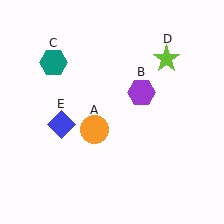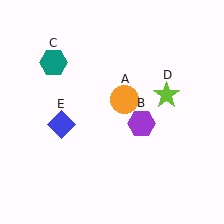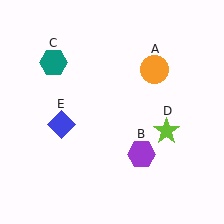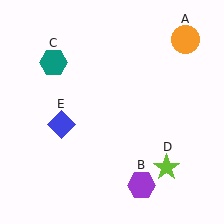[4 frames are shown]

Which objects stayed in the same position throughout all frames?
Teal hexagon (object C) and blue diamond (object E) remained stationary.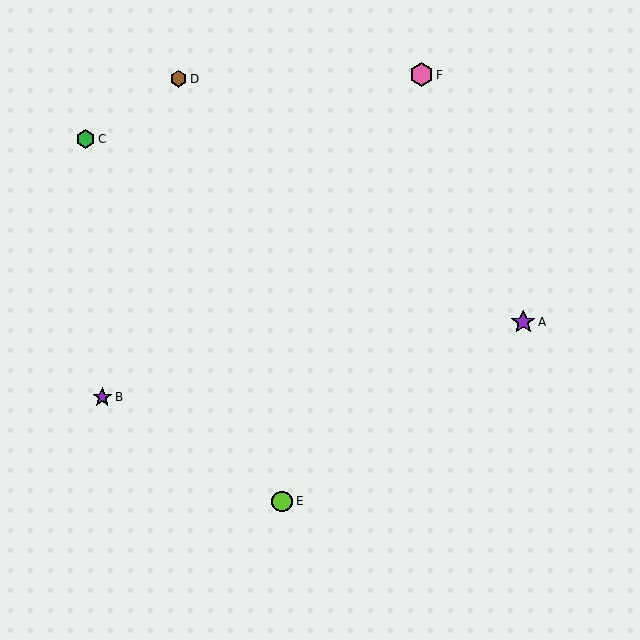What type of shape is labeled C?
Shape C is a green hexagon.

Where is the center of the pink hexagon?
The center of the pink hexagon is at (421, 75).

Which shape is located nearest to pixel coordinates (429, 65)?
The pink hexagon (labeled F) at (421, 75) is nearest to that location.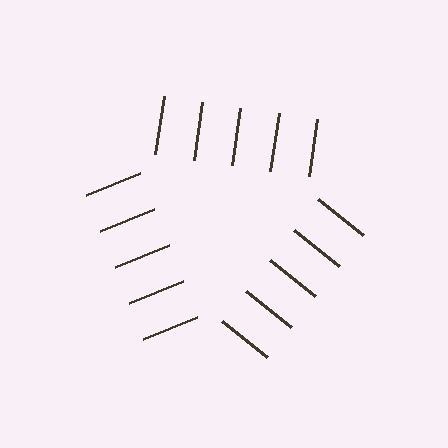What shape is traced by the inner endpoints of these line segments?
An illusory triangle — the line segments terminate on its edges but no continuous stroke is drawn.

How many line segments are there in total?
15 — 5 along each of the 3 edges.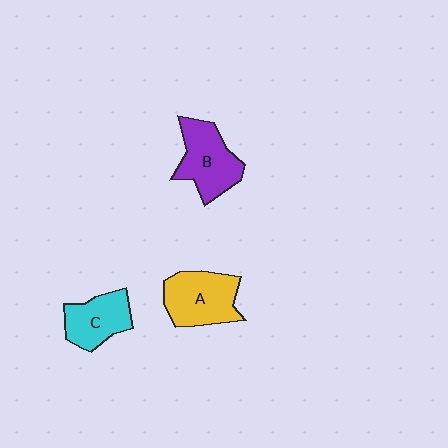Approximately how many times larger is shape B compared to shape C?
Approximately 1.2 times.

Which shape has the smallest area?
Shape C (cyan).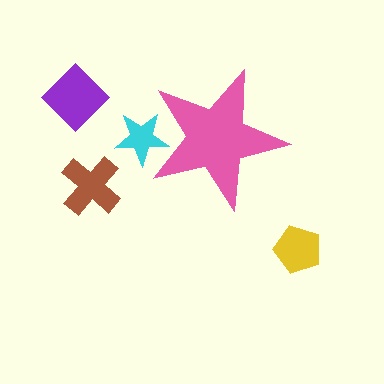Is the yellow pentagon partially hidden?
No, the yellow pentagon is fully visible.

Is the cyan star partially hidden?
Yes, the cyan star is partially hidden behind the pink star.